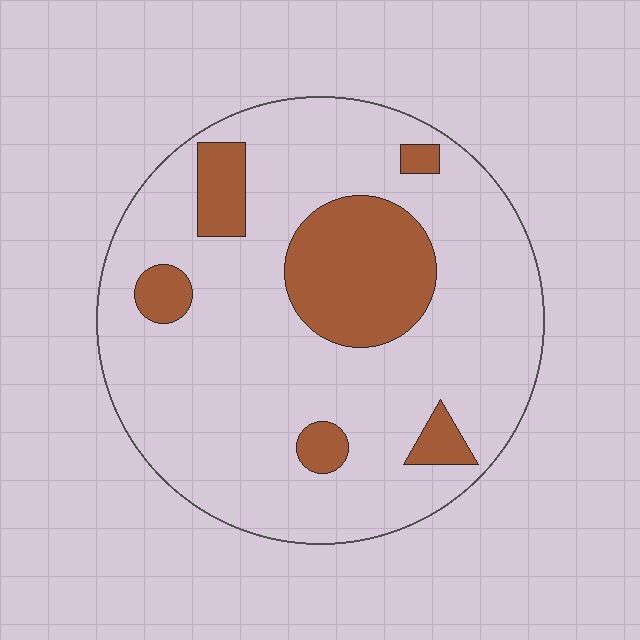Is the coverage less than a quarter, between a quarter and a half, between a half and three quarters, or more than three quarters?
Less than a quarter.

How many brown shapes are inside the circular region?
6.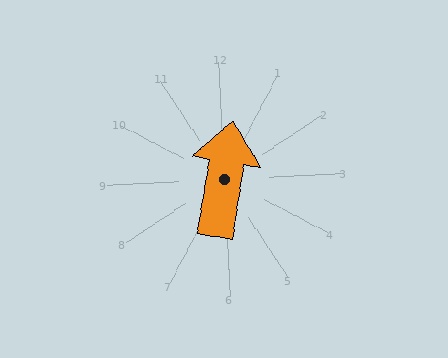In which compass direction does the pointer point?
North.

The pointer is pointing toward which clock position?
Roughly 12 o'clock.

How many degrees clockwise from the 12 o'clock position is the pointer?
Approximately 12 degrees.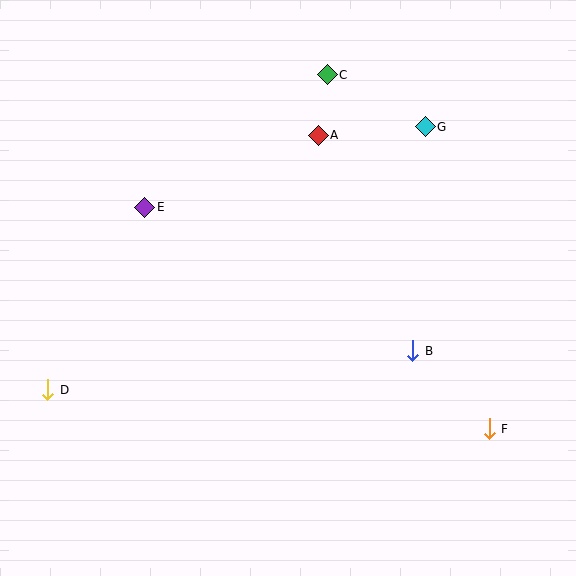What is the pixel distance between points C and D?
The distance between C and D is 421 pixels.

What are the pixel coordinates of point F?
Point F is at (489, 429).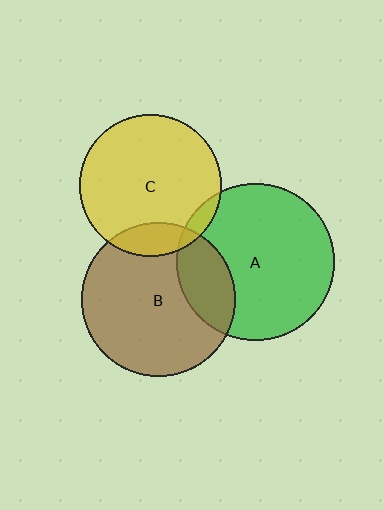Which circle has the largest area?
Circle A (green).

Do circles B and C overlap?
Yes.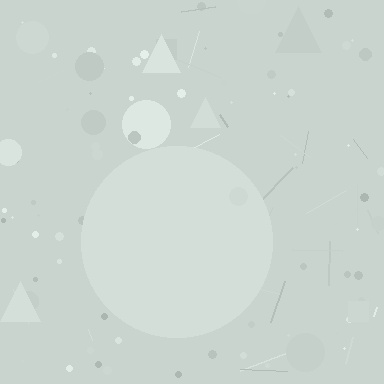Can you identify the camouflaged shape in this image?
The camouflaged shape is a circle.